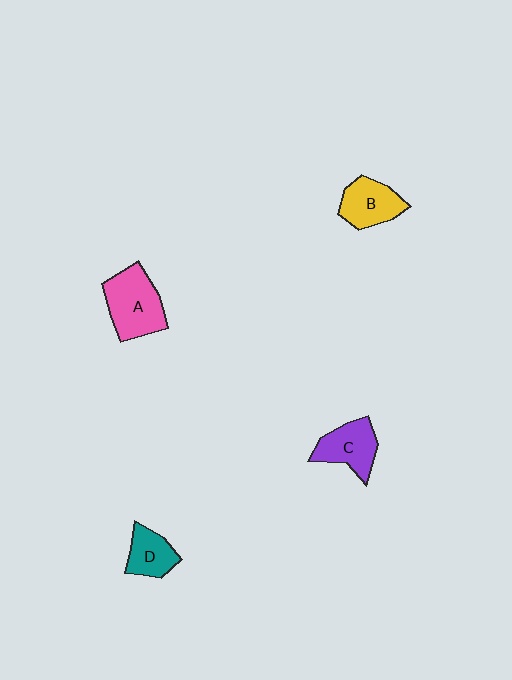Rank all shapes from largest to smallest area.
From largest to smallest: A (pink), C (purple), B (yellow), D (teal).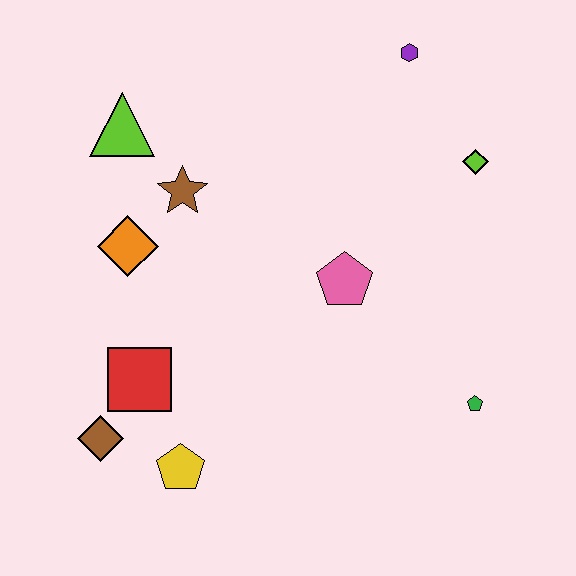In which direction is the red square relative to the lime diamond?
The red square is to the left of the lime diamond.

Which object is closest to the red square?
The brown diamond is closest to the red square.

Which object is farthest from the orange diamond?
The green pentagon is farthest from the orange diamond.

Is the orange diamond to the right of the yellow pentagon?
No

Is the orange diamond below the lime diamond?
Yes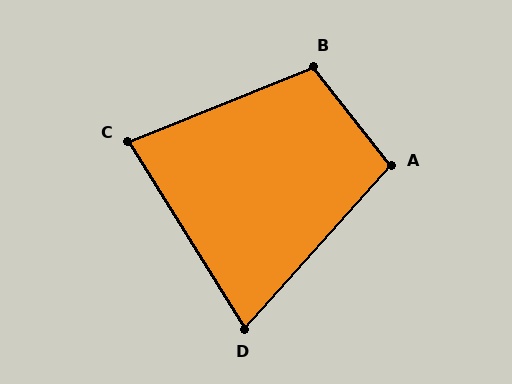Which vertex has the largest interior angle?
B, at approximately 106 degrees.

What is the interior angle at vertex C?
Approximately 80 degrees (acute).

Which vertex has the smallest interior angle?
D, at approximately 74 degrees.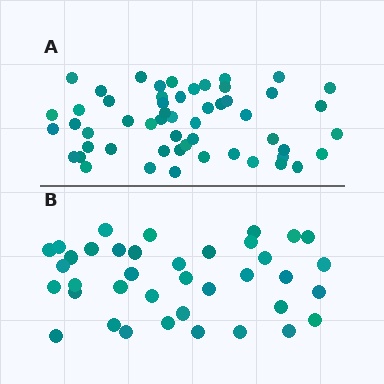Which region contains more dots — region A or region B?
Region A (the top region) has more dots.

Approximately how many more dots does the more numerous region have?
Region A has approximately 15 more dots than region B.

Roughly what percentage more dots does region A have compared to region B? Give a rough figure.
About 40% more.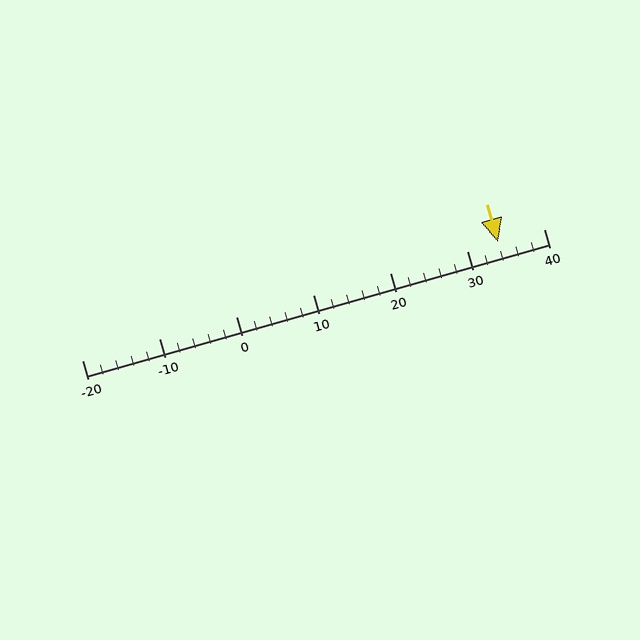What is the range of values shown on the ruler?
The ruler shows values from -20 to 40.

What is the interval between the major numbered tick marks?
The major tick marks are spaced 10 units apart.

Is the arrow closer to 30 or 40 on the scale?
The arrow is closer to 30.